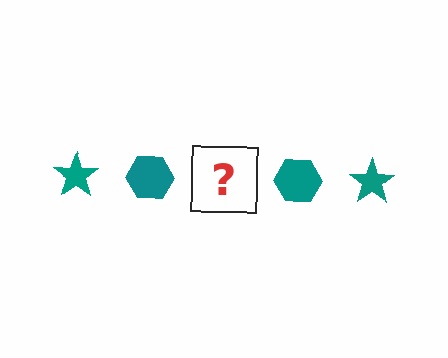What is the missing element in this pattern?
The missing element is a teal star.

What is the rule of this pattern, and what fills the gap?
The rule is that the pattern cycles through star, hexagon shapes in teal. The gap should be filled with a teal star.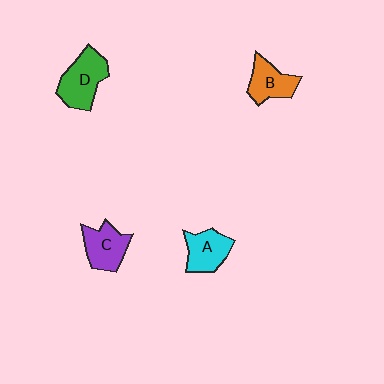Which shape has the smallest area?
Shape B (orange).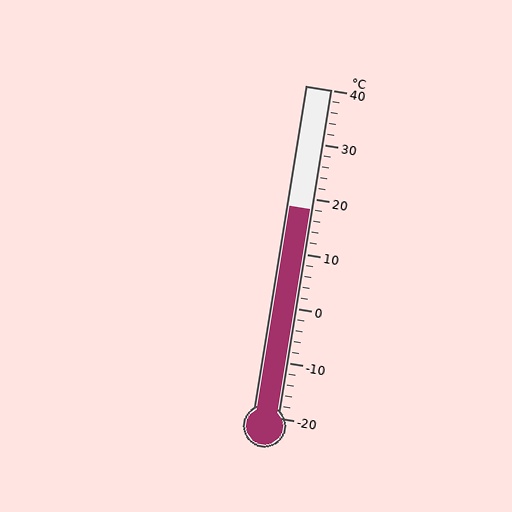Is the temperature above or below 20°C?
The temperature is below 20°C.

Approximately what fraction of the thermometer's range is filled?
The thermometer is filled to approximately 65% of its range.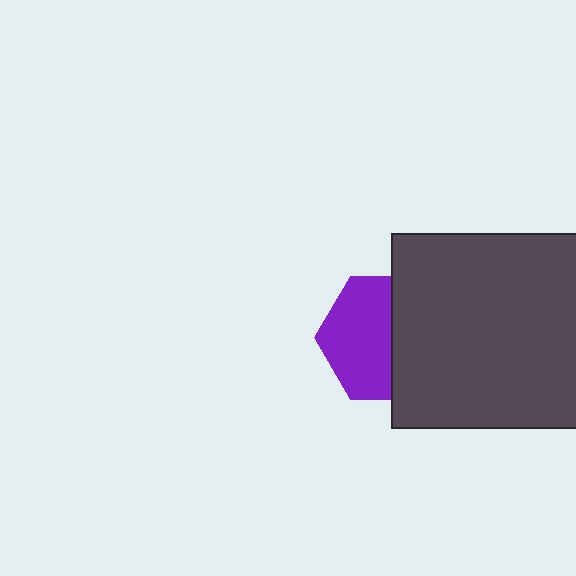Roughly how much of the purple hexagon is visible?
About half of it is visible (roughly 56%).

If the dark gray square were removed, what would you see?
You would see the complete purple hexagon.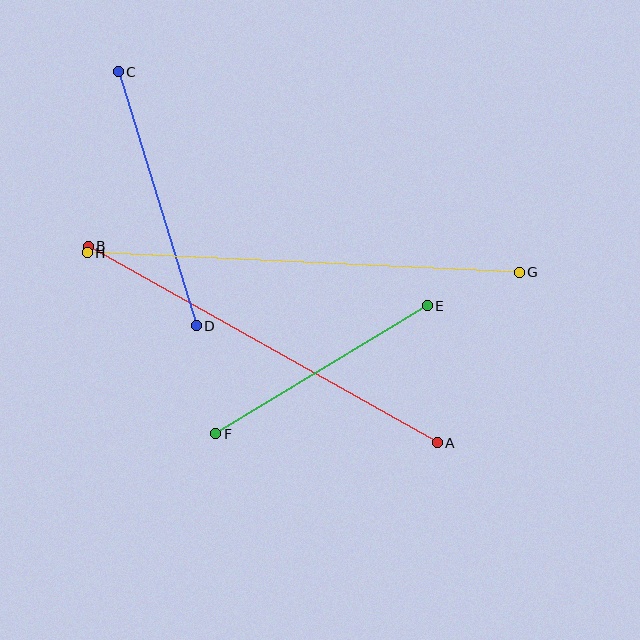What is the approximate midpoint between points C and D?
The midpoint is at approximately (157, 199) pixels.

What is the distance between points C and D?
The distance is approximately 266 pixels.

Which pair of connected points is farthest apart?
Points G and H are farthest apart.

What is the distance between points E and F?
The distance is approximately 247 pixels.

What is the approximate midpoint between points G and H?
The midpoint is at approximately (303, 262) pixels.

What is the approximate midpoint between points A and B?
The midpoint is at approximately (263, 344) pixels.